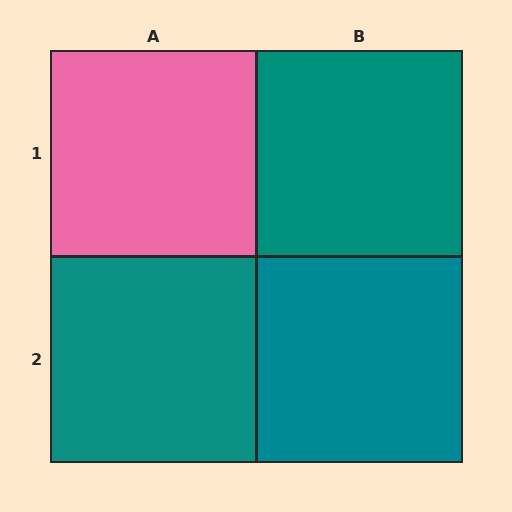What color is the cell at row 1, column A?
Pink.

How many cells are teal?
3 cells are teal.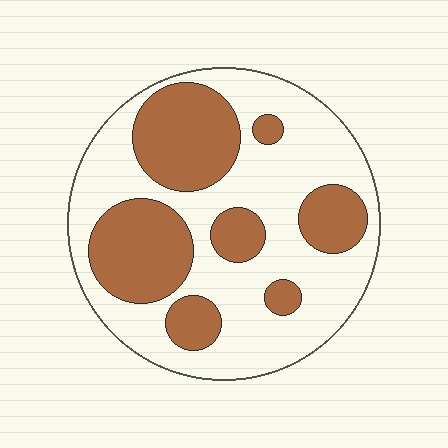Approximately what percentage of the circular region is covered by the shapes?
Approximately 35%.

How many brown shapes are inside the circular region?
7.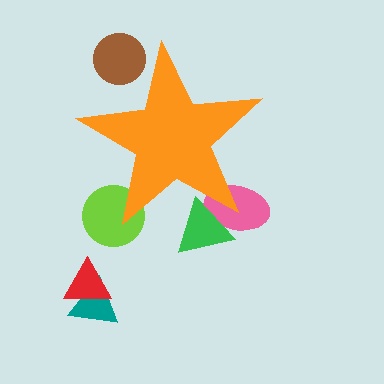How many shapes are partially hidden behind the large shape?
4 shapes are partially hidden.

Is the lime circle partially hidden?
Yes, the lime circle is partially hidden behind the orange star.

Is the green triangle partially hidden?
Yes, the green triangle is partially hidden behind the orange star.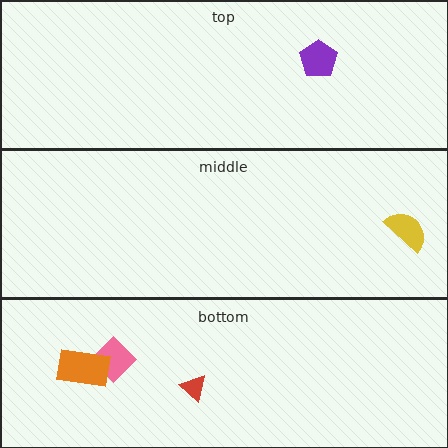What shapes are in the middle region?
The yellow semicircle.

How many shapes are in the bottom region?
3.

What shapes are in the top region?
The purple pentagon.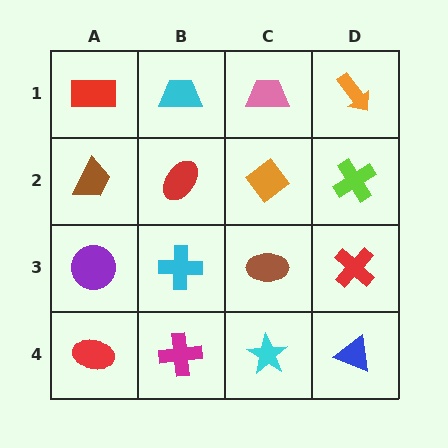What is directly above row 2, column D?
An orange arrow.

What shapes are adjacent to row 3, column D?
A lime cross (row 2, column D), a blue triangle (row 4, column D), a brown ellipse (row 3, column C).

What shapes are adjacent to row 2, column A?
A red rectangle (row 1, column A), a purple circle (row 3, column A), a red ellipse (row 2, column B).